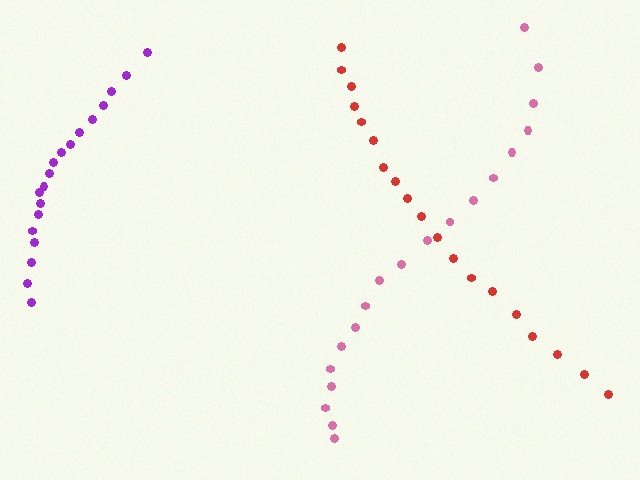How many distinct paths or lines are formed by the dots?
There are 3 distinct paths.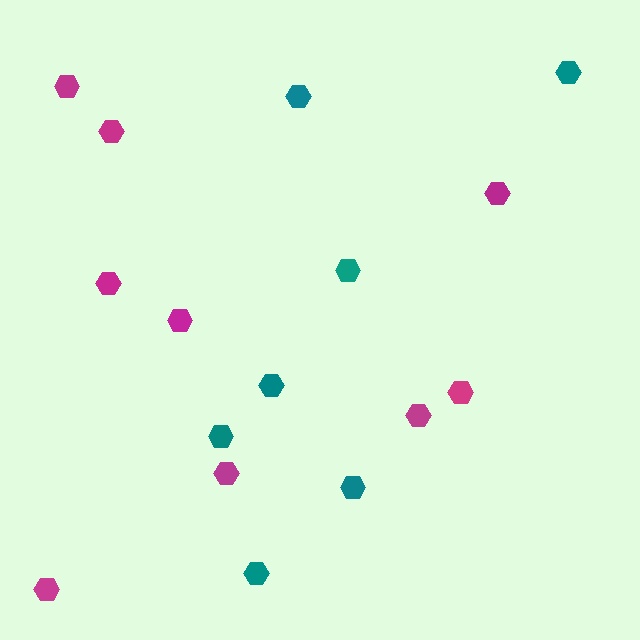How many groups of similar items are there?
There are 2 groups: one group of teal hexagons (7) and one group of magenta hexagons (9).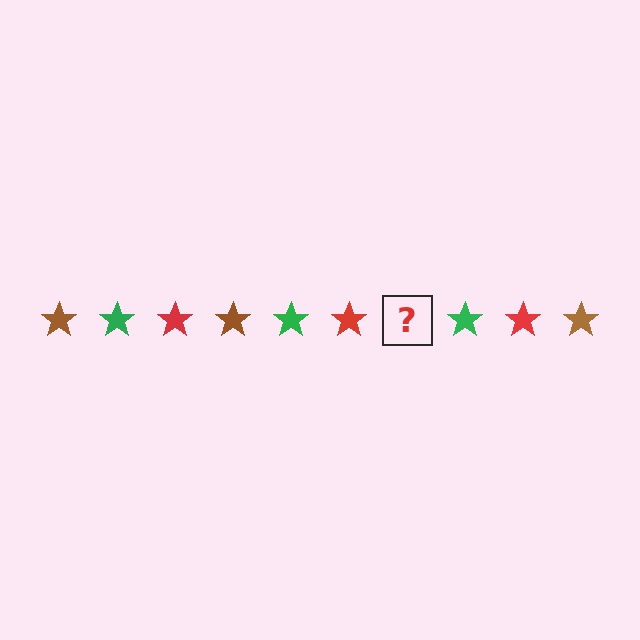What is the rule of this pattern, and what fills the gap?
The rule is that the pattern cycles through brown, green, red stars. The gap should be filled with a brown star.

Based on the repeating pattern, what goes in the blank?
The blank should be a brown star.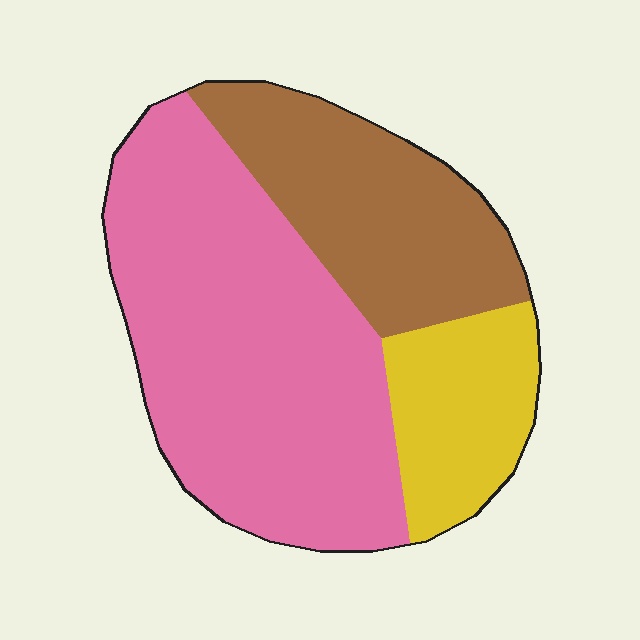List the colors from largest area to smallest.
From largest to smallest: pink, brown, yellow.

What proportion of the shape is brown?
Brown takes up between a quarter and a half of the shape.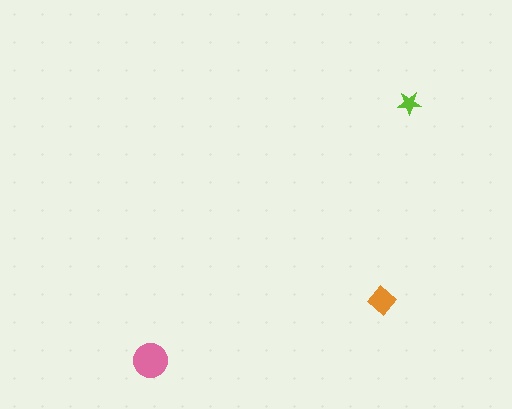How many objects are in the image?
There are 3 objects in the image.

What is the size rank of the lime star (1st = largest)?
3rd.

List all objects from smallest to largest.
The lime star, the orange diamond, the pink circle.